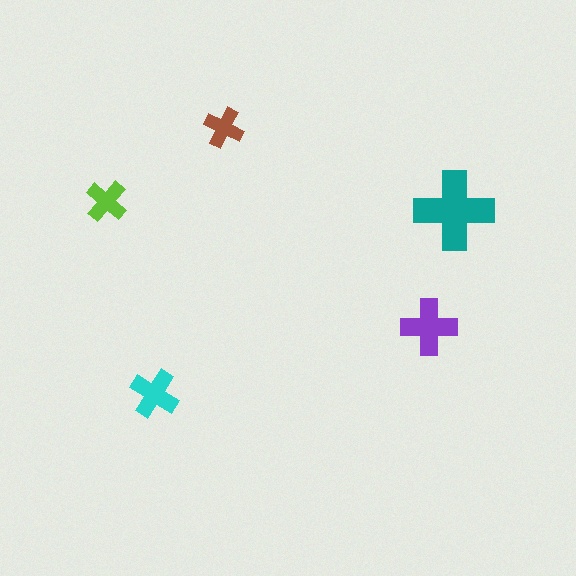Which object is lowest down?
The cyan cross is bottommost.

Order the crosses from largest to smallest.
the teal one, the purple one, the cyan one, the lime one, the brown one.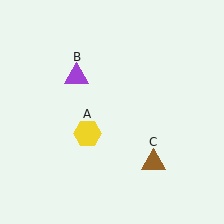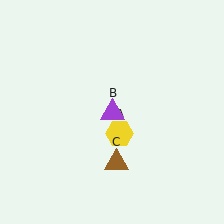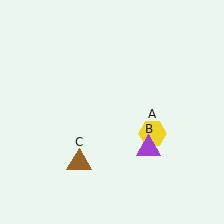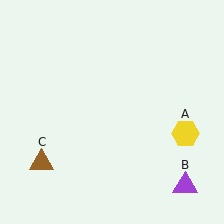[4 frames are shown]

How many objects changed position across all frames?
3 objects changed position: yellow hexagon (object A), purple triangle (object B), brown triangle (object C).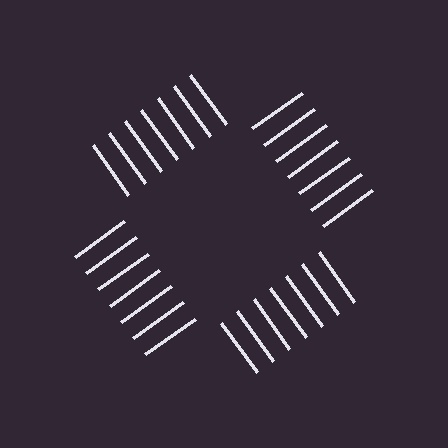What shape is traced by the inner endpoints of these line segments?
An illusory square — the line segments terminate on its edges but no continuous stroke is drawn.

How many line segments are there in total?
28 — 7 along each of the 4 edges.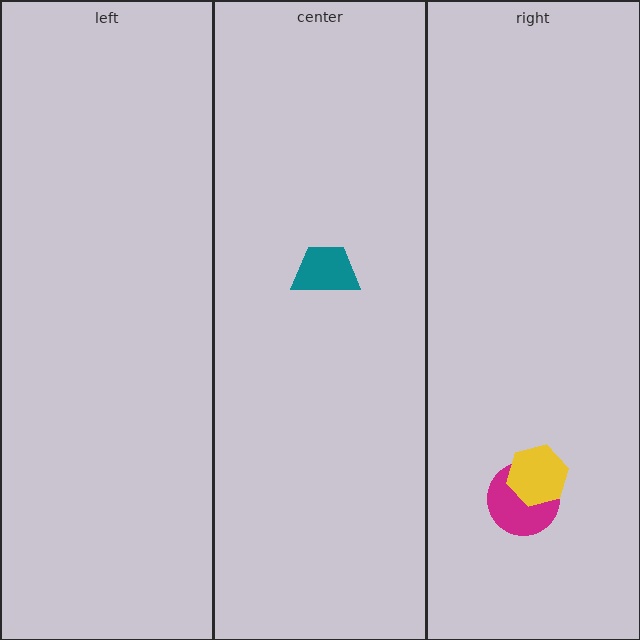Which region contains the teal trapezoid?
The center region.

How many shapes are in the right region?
2.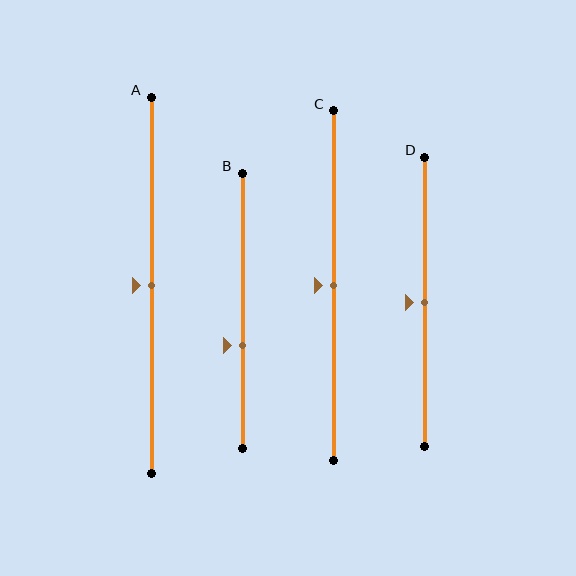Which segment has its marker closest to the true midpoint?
Segment A has its marker closest to the true midpoint.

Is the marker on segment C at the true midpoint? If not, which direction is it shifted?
Yes, the marker on segment C is at the true midpoint.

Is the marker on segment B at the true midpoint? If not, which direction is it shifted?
No, the marker on segment B is shifted downward by about 13% of the segment length.